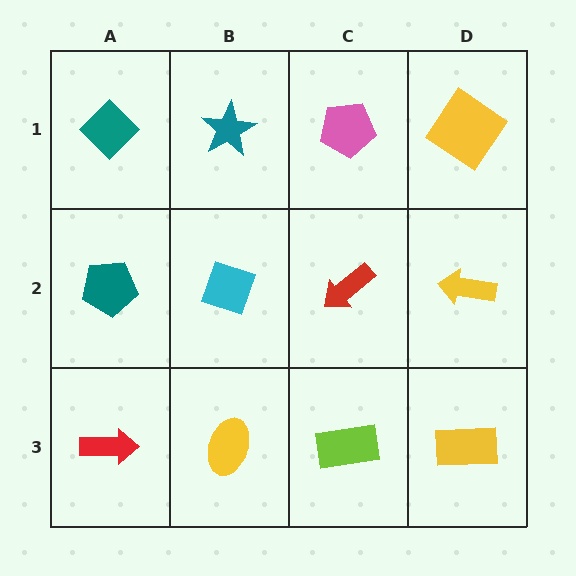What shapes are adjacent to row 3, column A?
A teal pentagon (row 2, column A), a yellow ellipse (row 3, column B).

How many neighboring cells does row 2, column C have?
4.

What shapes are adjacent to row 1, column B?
A cyan diamond (row 2, column B), a teal diamond (row 1, column A), a pink pentagon (row 1, column C).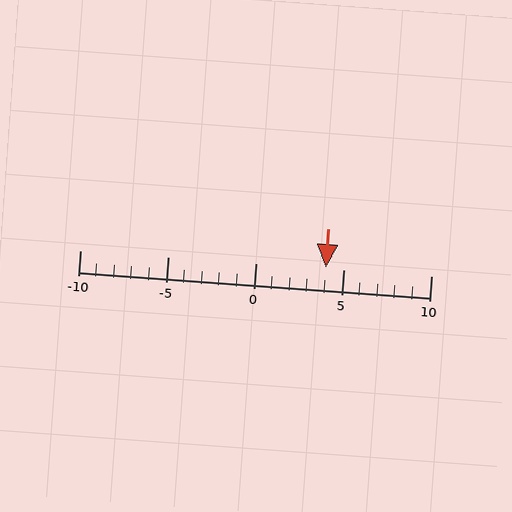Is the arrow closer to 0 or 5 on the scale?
The arrow is closer to 5.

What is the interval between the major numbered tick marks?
The major tick marks are spaced 5 units apart.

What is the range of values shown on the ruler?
The ruler shows values from -10 to 10.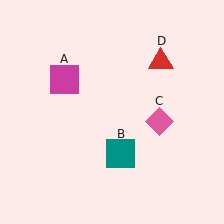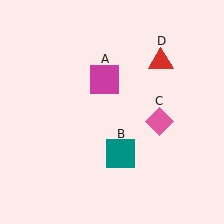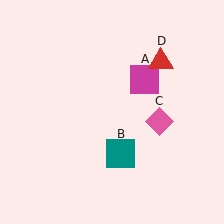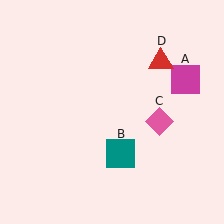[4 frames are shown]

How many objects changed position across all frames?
1 object changed position: magenta square (object A).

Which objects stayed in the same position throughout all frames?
Teal square (object B) and pink diamond (object C) and red triangle (object D) remained stationary.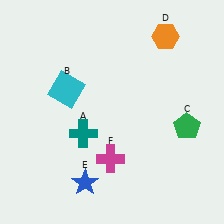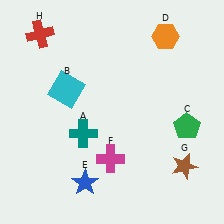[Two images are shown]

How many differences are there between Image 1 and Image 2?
There are 2 differences between the two images.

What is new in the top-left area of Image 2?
A red cross (H) was added in the top-left area of Image 2.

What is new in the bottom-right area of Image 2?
A brown star (G) was added in the bottom-right area of Image 2.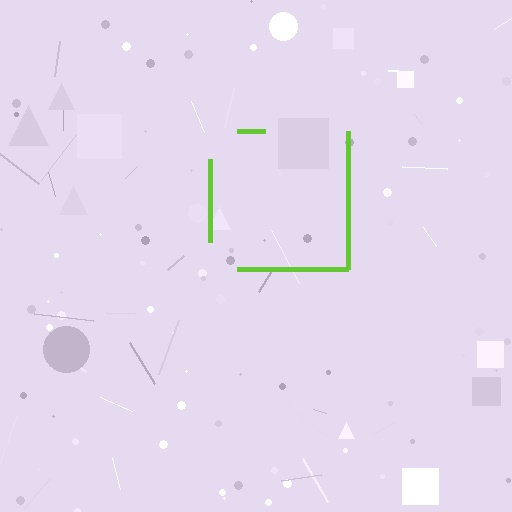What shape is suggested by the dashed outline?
The dashed outline suggests a square.